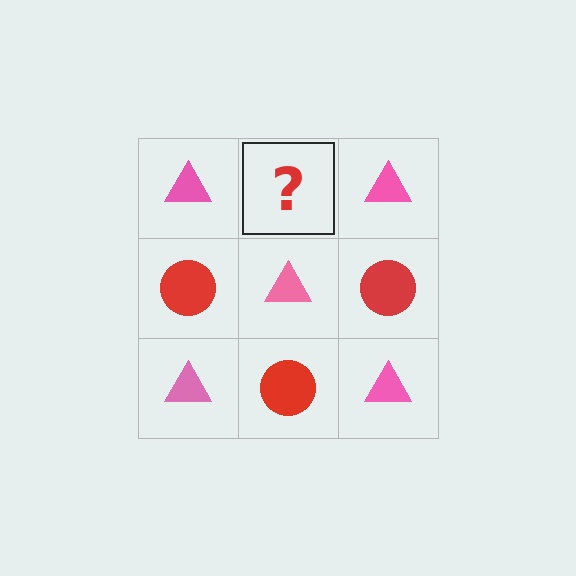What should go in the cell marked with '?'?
The missing cell should contain a red circle.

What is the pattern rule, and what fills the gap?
The rule is that it alternates pink triangle and red circle in a checkerboard pattern. The gap should be filled with a red circle.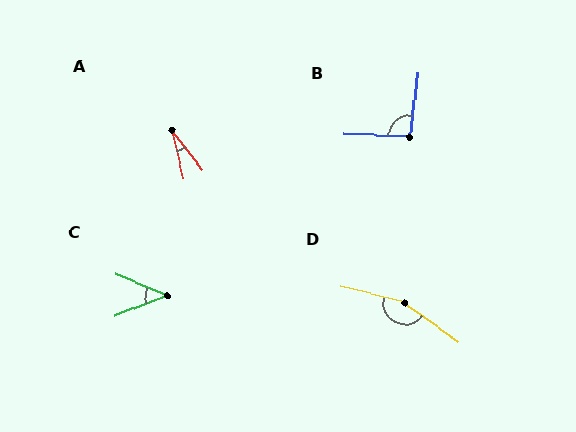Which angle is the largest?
D, at approximately 158 degrees.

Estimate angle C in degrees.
Approximately 44 degrees.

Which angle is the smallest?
A, at approximately 24 degrees.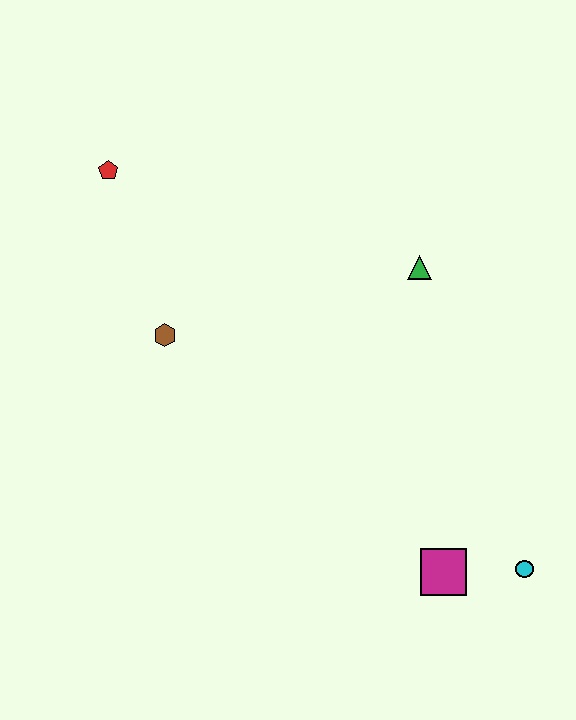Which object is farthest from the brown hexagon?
The cyan circle is farthest from the brown hexagon.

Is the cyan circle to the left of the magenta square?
No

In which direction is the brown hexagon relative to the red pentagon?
The brown hexagon is below the red pentagon.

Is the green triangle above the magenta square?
Yes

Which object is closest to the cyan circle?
The magenta square is closest to the cyan circle.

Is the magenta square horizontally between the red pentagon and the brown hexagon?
No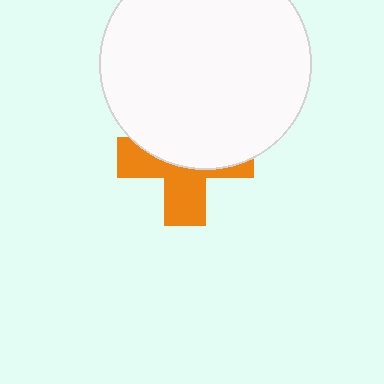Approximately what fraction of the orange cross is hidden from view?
Roughly 54% of the orange cross is hidden behind the white circle.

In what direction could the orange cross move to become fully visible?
The orange cross could move down. That would shift it out from behind the white circle entirely.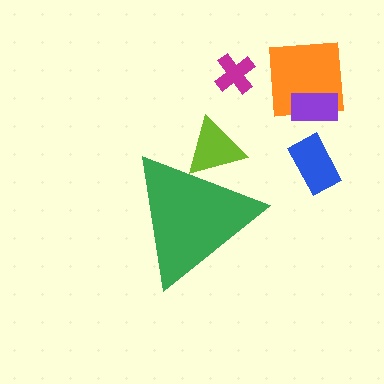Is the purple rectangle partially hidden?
No, the purple rectangle is fully visible.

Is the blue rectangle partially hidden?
No, the blue rectangle is fully visible.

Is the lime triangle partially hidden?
Yes, the lime triangle is partially hidden behind the green triangle.